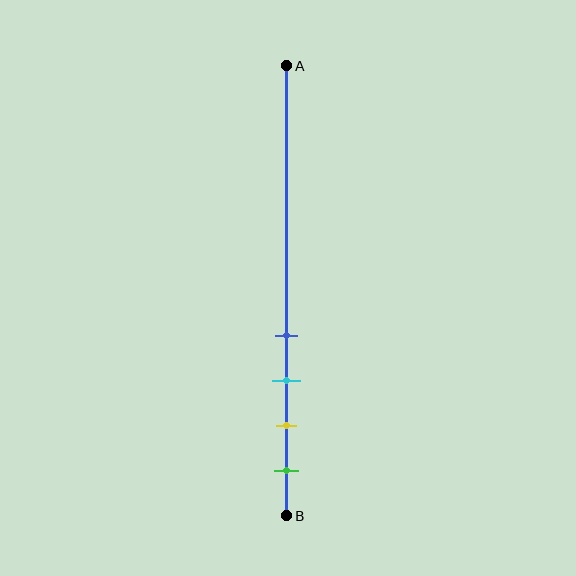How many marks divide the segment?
There are 4 marks dividing the segment.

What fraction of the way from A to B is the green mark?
The green mark is approximately 90% (0.9) of the way from A to B.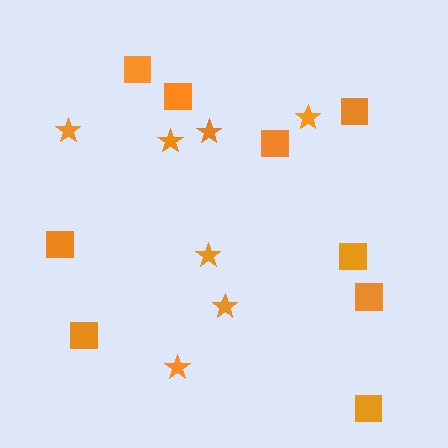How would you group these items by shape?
There are 2 groups: one group of stars (7) and one group of squares (9).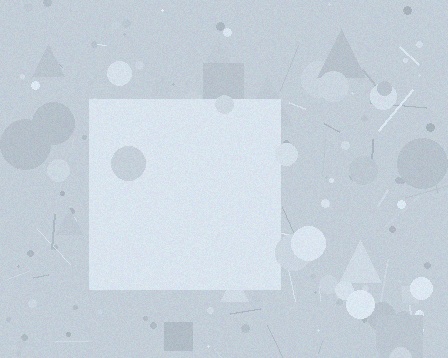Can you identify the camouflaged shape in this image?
The camouflaged shape is a square.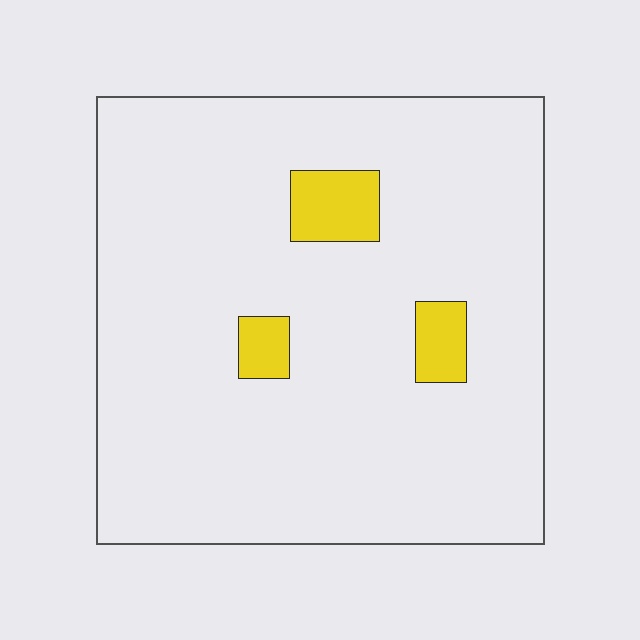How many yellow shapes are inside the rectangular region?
3.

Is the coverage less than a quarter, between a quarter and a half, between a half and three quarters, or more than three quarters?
Less than a quarter.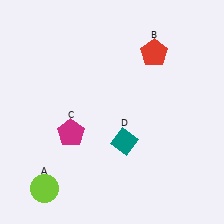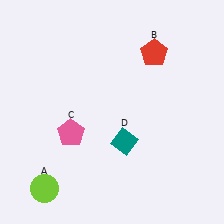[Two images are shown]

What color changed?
The pentagon (C) changed from magenta in Image 1 to pink in Image 2.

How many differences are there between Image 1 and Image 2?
There is 1 difference between the two images.